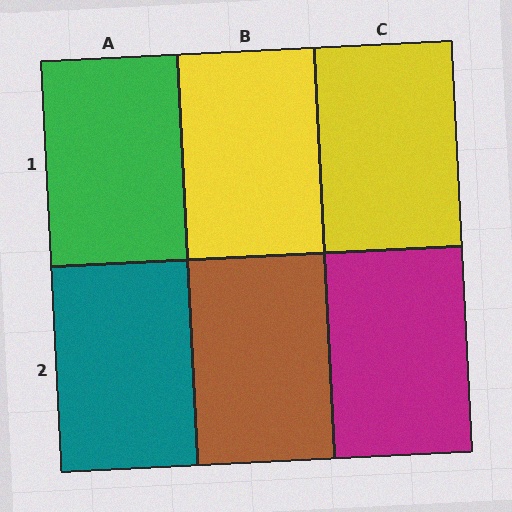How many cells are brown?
1 cell is brown.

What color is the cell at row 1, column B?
Yellow.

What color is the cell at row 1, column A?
Green.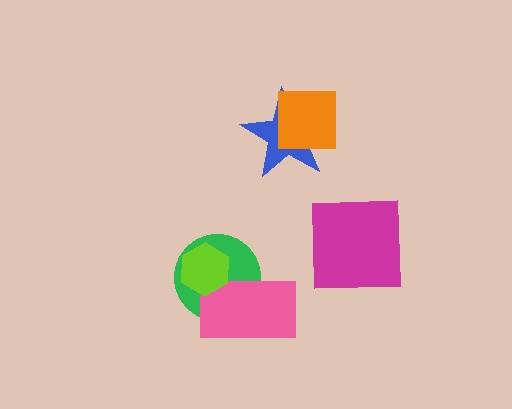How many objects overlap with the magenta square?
0 objects overlap with the magenta square.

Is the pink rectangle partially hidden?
Yes, it is partially covered by another shape.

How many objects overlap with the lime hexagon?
2 objects overlap with the lime hexagon.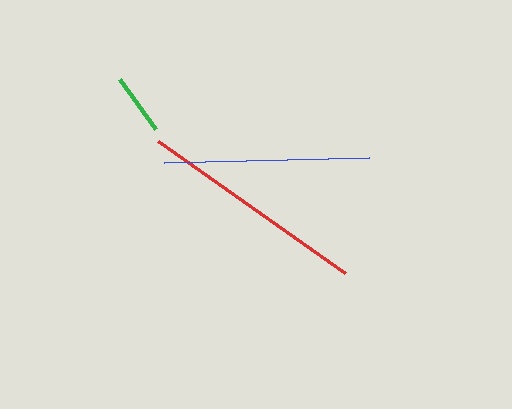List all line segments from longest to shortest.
From longest to shortest: red, blue, green.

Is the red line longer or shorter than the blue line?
The red line is longer than the blue line.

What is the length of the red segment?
The red segment is approximately 230 pixels long.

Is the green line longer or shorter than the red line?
The red line is longer than the green line.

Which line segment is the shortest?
The green line is the shortest at approximately 62 pixels.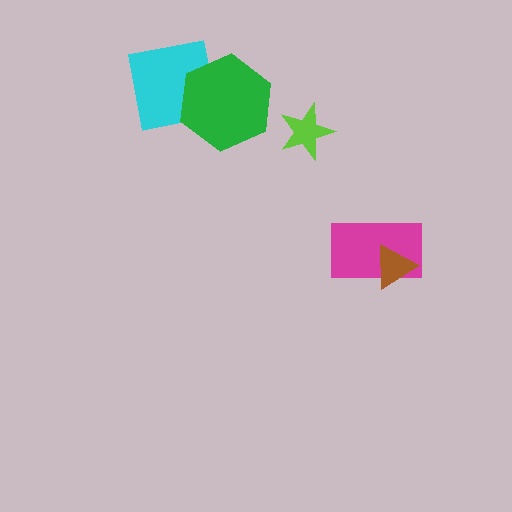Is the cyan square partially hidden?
Yes, it is partially covered by another shape.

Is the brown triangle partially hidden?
No, no other shape covers it.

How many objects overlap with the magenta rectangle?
1 object overlaps with the magenta rectangle.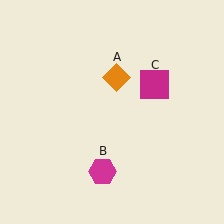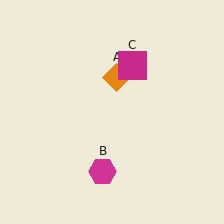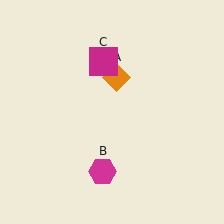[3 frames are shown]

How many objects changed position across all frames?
1 object changed position: magenta square (object C).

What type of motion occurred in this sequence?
The magenta square (object C) rotated counterclockwise around the center of the scene.